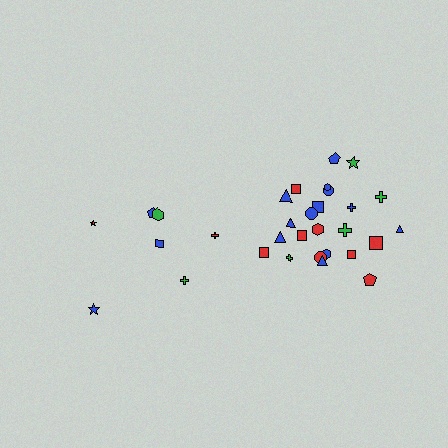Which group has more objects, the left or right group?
The right group.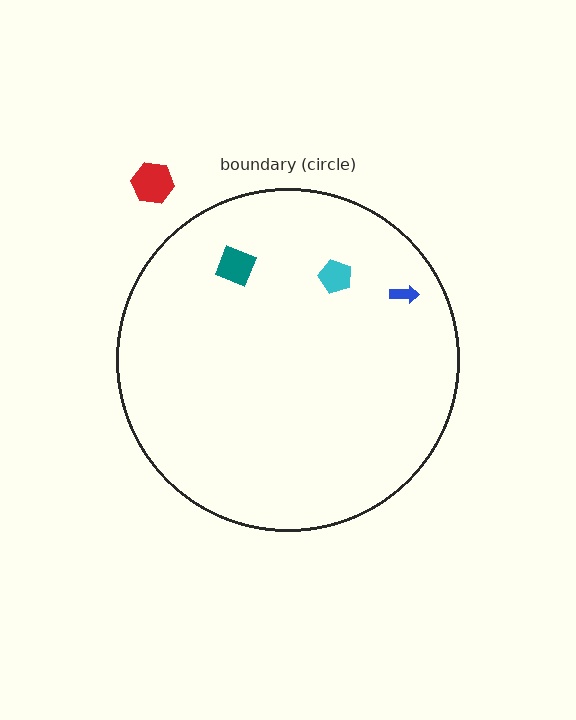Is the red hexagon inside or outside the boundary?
Outside.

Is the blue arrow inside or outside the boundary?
Inside.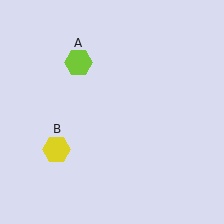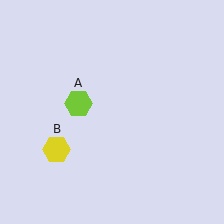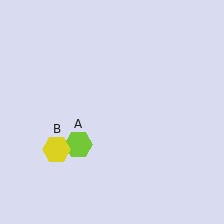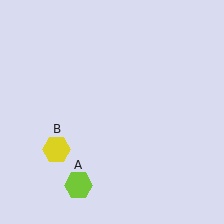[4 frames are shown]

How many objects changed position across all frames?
1 object changed position: lime hexagon (object A).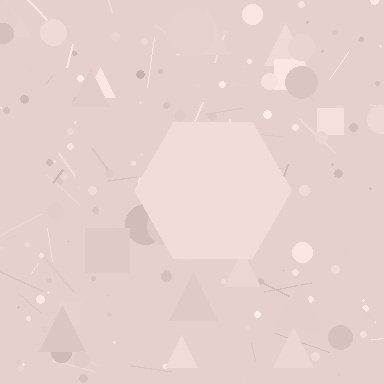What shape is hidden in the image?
A hexagon is hidden in the image.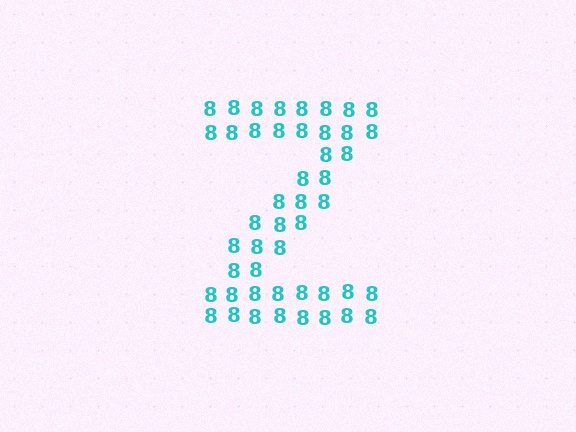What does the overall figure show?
The overall figure shows the letter Z.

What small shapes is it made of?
It is made of small digit 8's.